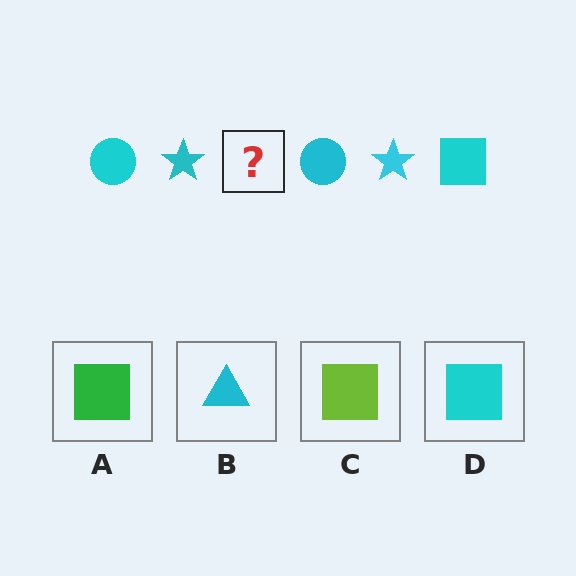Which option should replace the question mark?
Option D.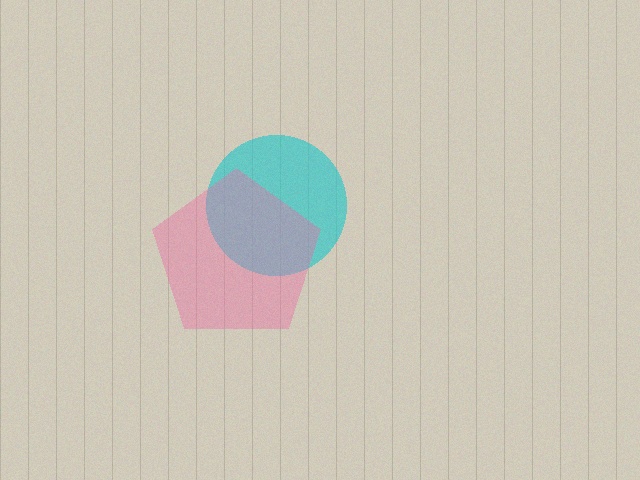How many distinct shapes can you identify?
There are 2 distinct shapes: a cyan circle, a pink pentagon.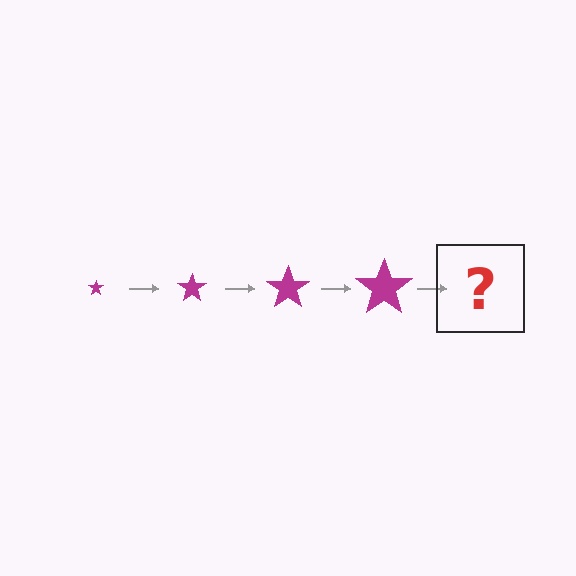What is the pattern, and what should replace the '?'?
The pattern is that the star gets progressively larger each step. The '?' should be a magenta star, larger than the previous one.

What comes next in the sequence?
The next element should be a magenta star, larger than the previous one.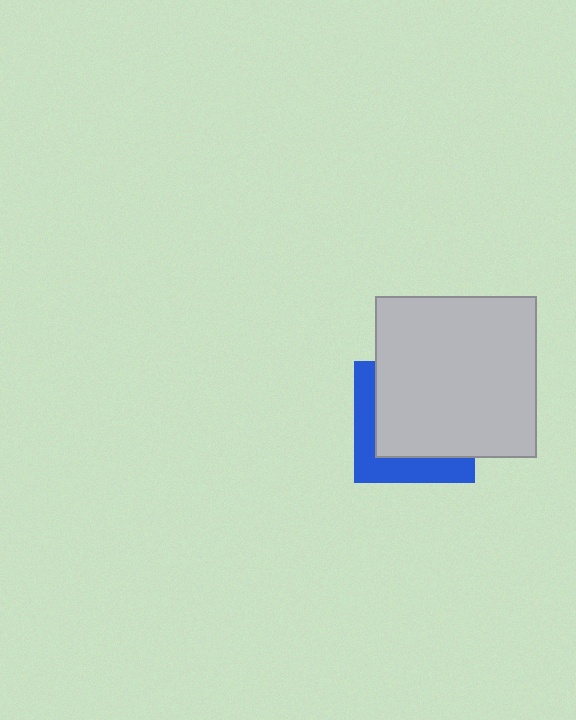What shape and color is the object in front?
The object in front is a light gray square.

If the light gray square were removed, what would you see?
You would see the complete blue square.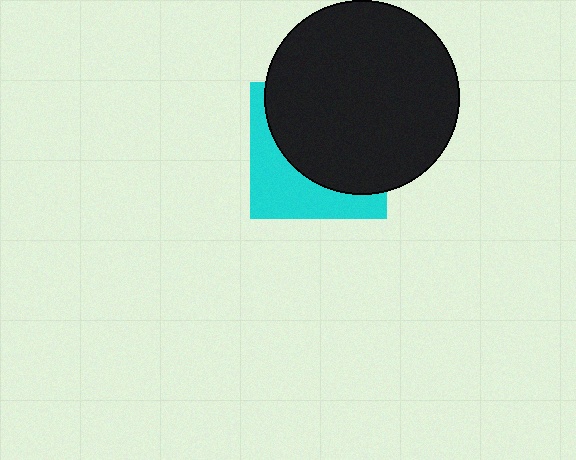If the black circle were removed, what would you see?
You would see the complete cyan square.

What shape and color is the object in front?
The object in front is a black circle.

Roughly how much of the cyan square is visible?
A small part of it is visible (roughly 37%).